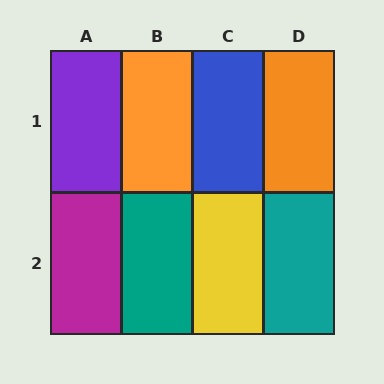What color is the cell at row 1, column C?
Blue.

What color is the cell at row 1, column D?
Orange.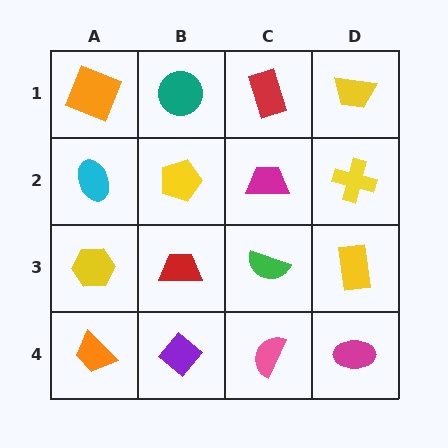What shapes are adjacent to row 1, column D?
A yellow cross (row 2, column D), a red rectangle (row 1, column C).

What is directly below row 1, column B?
A yellow pentagon.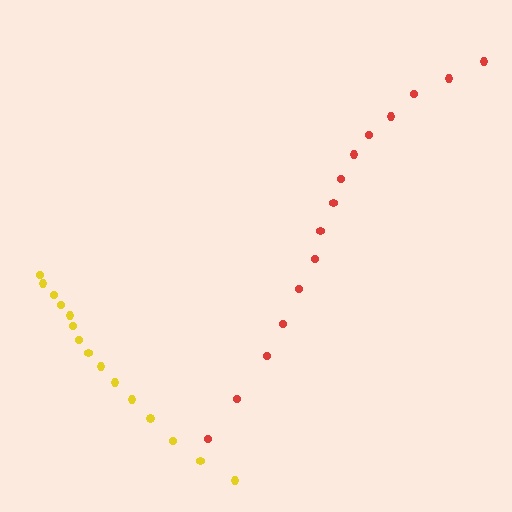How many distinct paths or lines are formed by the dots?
There are 2 distinct paths.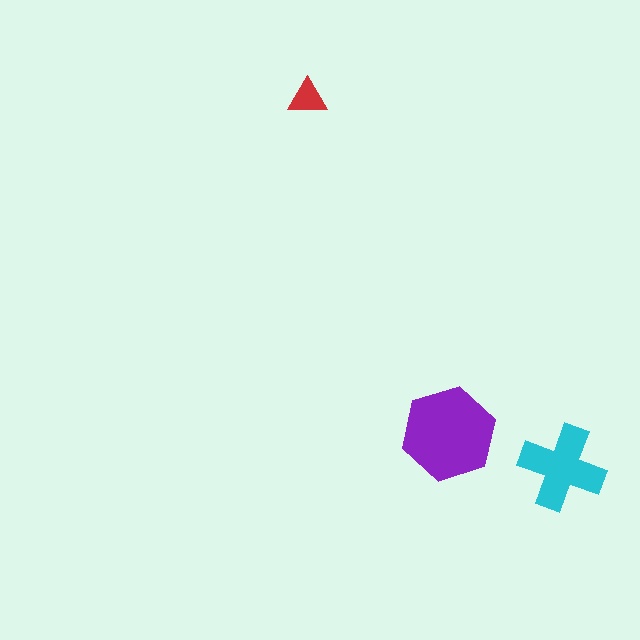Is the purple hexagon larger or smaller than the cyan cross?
Larger.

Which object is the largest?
The purple hexagon.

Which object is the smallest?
The red triangle.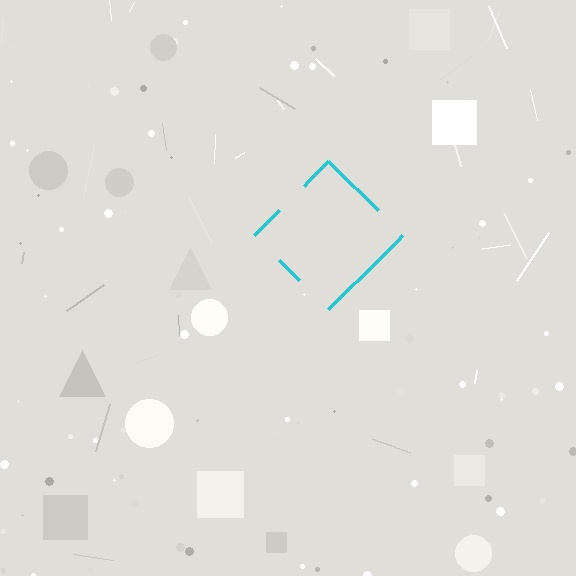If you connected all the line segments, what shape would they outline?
They would outline a diamond.